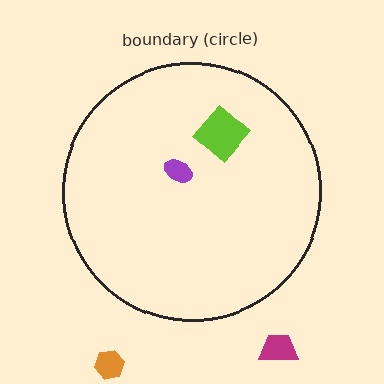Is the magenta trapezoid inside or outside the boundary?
Outside.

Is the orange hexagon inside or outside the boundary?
Outside.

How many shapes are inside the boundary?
2 inside, 2 outside.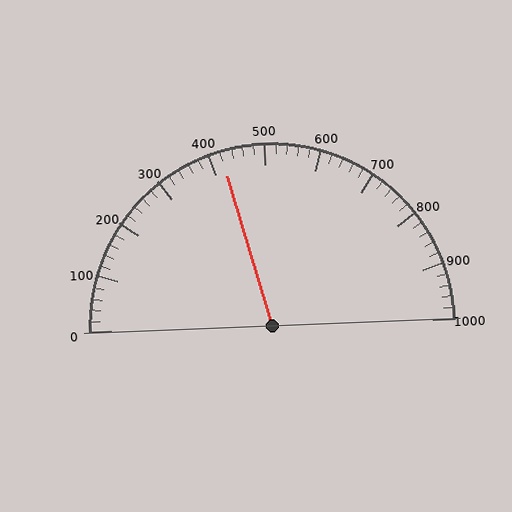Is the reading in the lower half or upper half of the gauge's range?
The reading is in the lower half of the range (0 to 1000).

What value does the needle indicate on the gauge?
The needle indicates approximately 420.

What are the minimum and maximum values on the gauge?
The gauge ranges from 0 to 1000.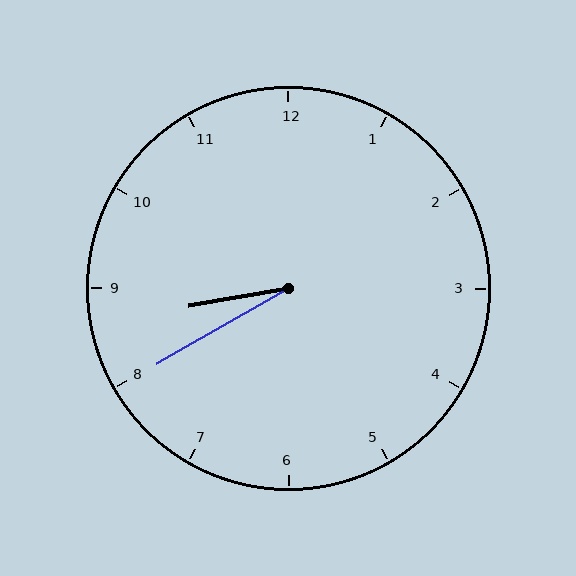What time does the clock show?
8:40.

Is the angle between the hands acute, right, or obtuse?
It is acute.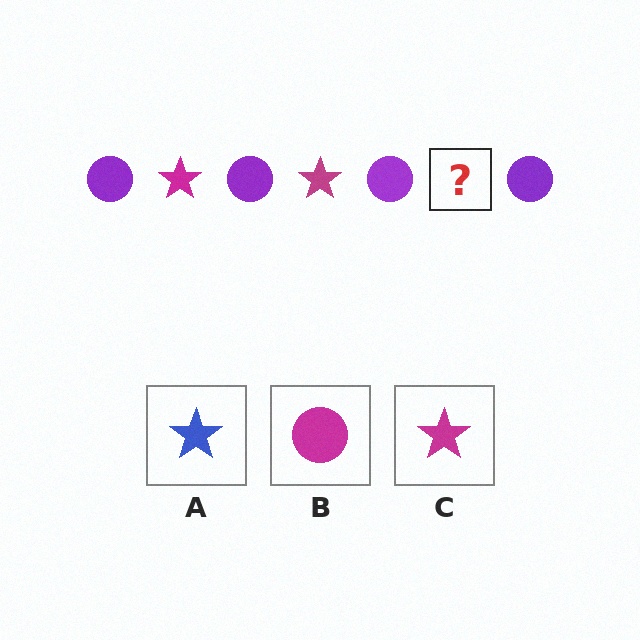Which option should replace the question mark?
Option C.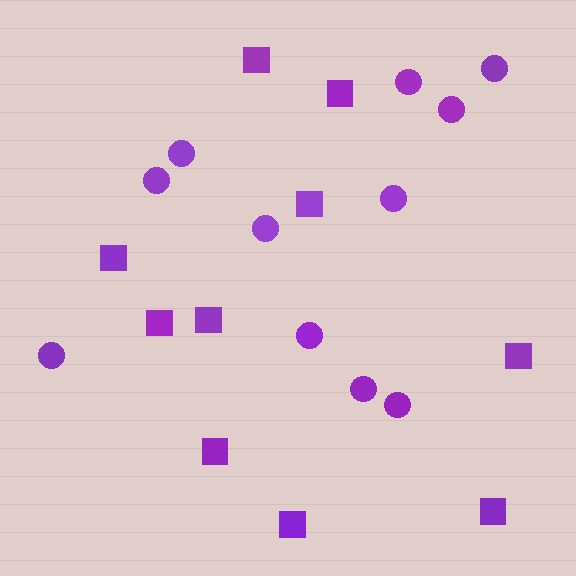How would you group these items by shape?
There are 2 groups: one group of squares (10) and one group of circles (11).